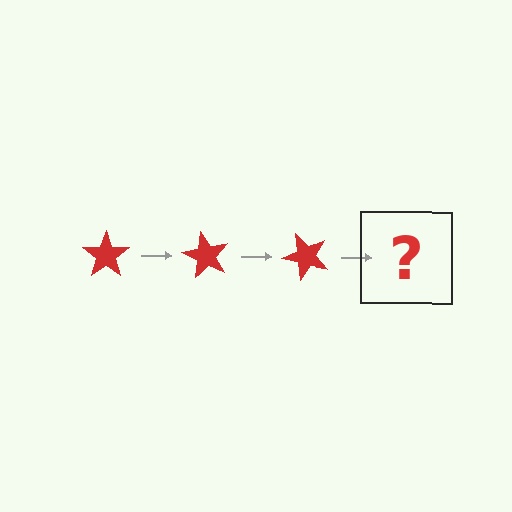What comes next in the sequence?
The next element should be a red star rotated 180 degrees.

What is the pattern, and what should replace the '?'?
The pattern is that the star rotates 60 degrees each step. The '?' should be a red star rotated 180 degrees.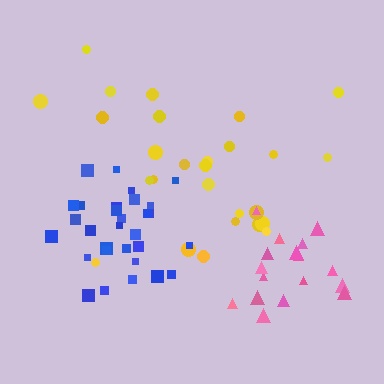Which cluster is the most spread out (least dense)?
Yellow.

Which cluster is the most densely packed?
Blue.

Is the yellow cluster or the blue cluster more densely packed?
Blue.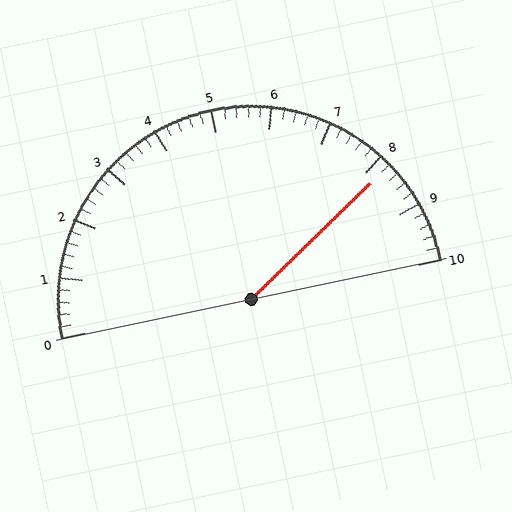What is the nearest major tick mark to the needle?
The nearest major tick mark is 8.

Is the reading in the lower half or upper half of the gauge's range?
The reading is in the upper half of the range (0 to 10).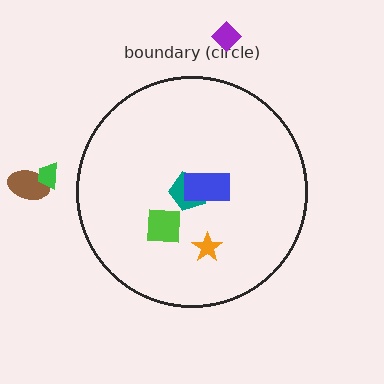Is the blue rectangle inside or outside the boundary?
Inside.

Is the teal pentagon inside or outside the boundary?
Inside.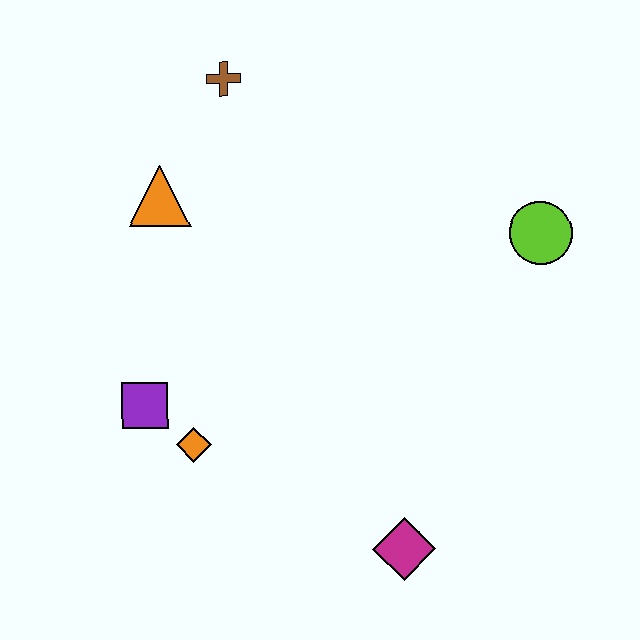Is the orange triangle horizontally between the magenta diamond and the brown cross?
No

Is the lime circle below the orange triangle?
Yes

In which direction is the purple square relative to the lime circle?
The purple square is to the left of the lime circle.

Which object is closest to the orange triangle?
The brown cross is closest to the orange triangle.